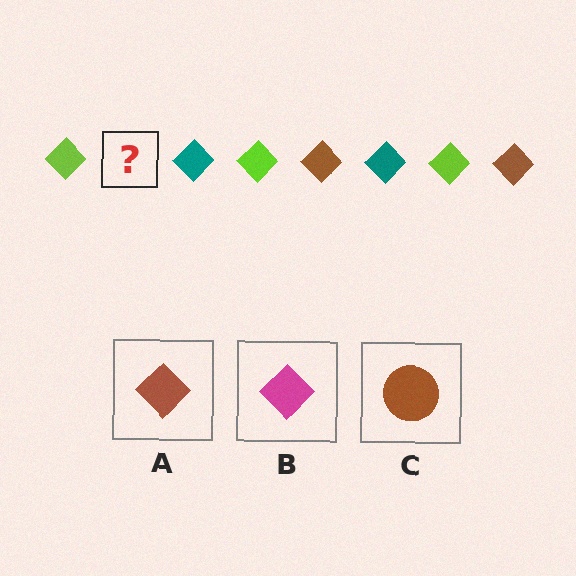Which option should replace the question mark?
Option A.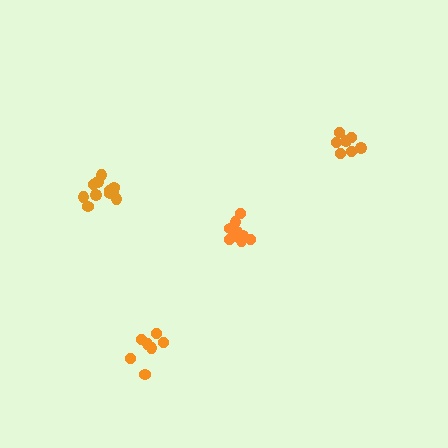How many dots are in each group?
Group 1: 7 dots, Group 2: 7 dots, Group 3: 12 dots, Group 4: 9 dots (35 total).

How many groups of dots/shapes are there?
There are 4 groups.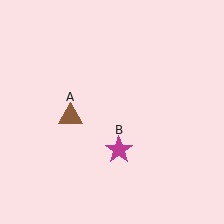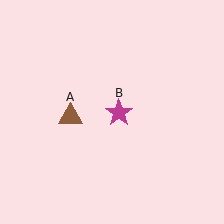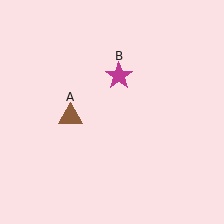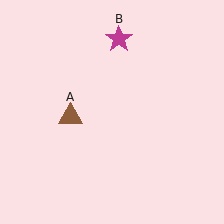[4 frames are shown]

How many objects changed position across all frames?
1 object changed position: magenta star (object B).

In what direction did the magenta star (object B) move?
The magenta star (object B) moved up.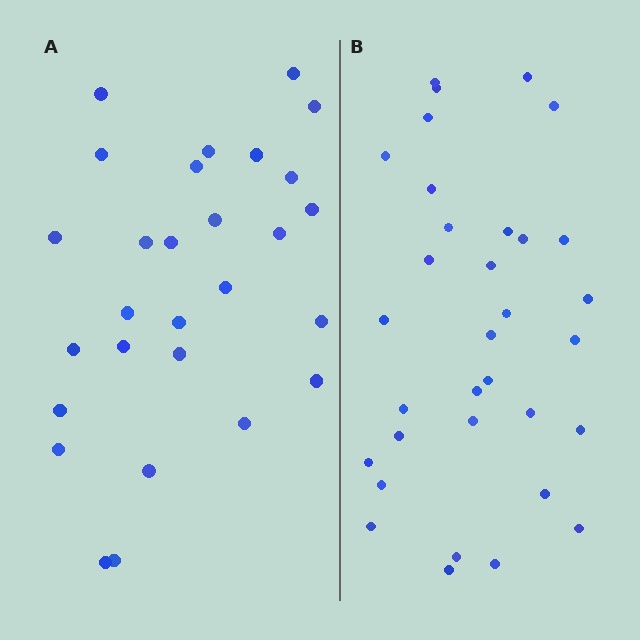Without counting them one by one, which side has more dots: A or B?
Region B (the right region) has more dots.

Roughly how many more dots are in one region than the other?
Region B has about 5 more dots than region A.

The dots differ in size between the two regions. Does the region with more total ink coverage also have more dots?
No. Region A has more total ink coverage because its dots are larger, but region B actually contains more individual dots. Total area can be misleading — the number of items is what matters here.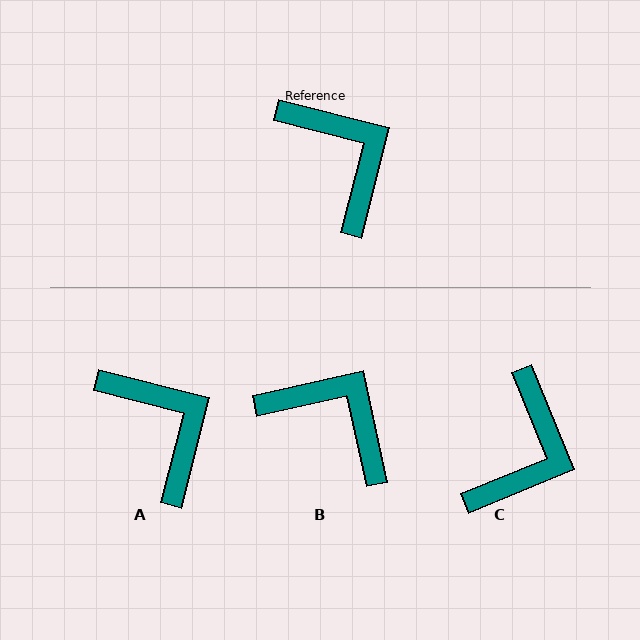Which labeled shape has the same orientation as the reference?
A.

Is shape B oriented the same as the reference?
No, it is off by about 27 degrees.